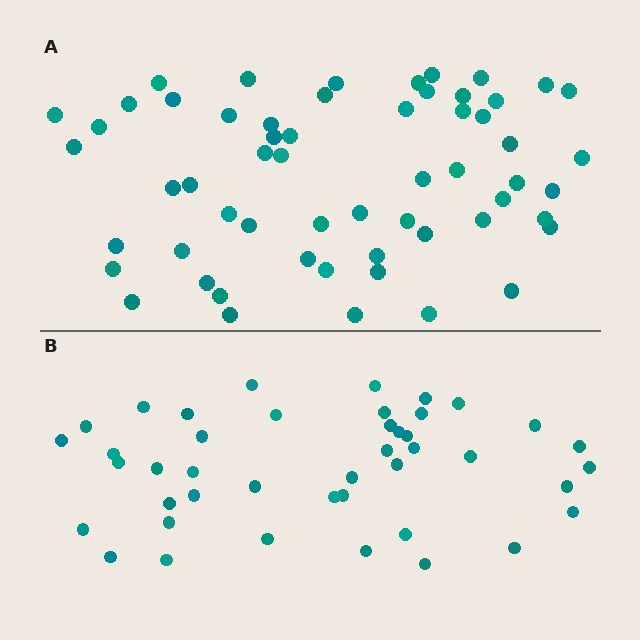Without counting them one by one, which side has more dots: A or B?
Region A (the top region) has more dots.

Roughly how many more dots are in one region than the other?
Region A has approximately 15 more dots than region B.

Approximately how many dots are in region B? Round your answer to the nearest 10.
About 40 dots. (The exact count is 43, which rounds to 40.)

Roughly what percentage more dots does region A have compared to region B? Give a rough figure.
About 35% more.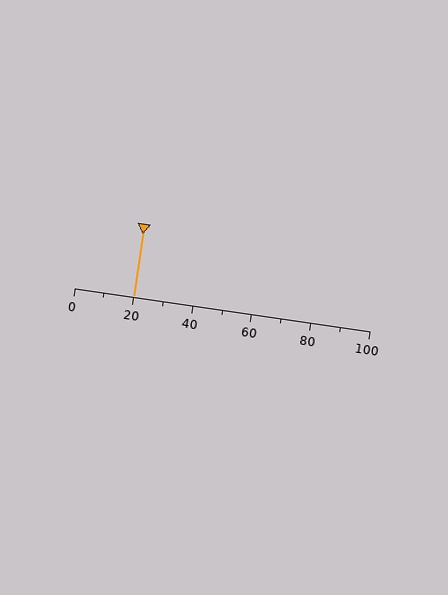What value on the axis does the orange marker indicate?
The marker indicates approximately 20.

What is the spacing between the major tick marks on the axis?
The major ticks are spaced 20 apart.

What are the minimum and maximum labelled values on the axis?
The axis runs from 0 to 100.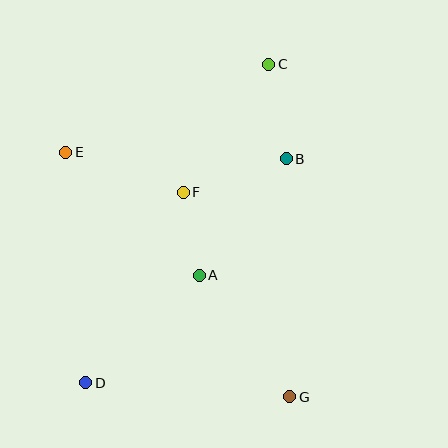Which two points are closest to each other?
Points A and F are closest to each other.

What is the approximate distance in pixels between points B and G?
The distance between B and G is approximately 238 pixels.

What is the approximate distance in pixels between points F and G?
The distance between F and G is approximately 230 pixels.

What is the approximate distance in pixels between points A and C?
The distance between A and C is approximately 222 pixels.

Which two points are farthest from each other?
Points C and D are farthest from each other.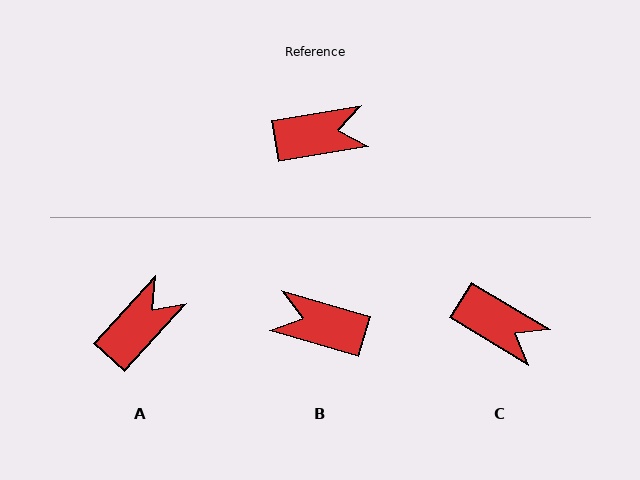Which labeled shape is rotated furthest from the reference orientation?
B, about 154 degrees away.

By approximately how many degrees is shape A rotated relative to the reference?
Approximately 38 degrees counter-clockwise.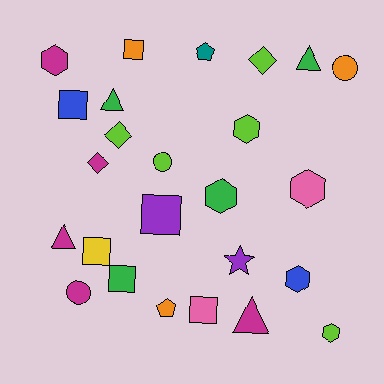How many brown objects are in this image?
There are no brown objects.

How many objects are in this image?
There are 25 objects.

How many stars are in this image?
There is 1 star.